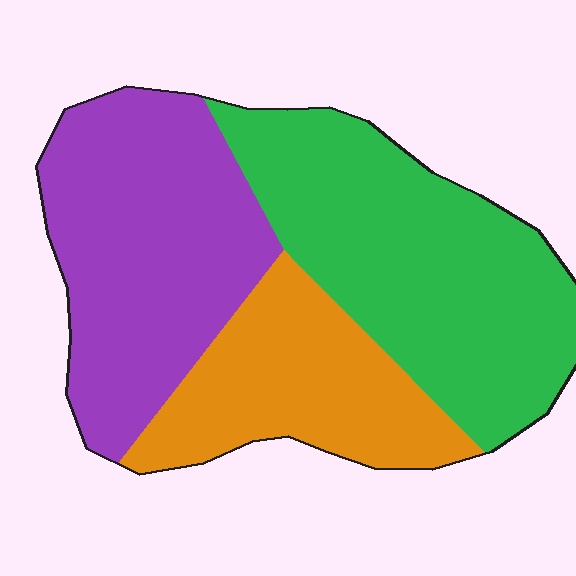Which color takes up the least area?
Orange, at roughly 25%.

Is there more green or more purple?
Green.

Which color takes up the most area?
Green, at roughly 40%.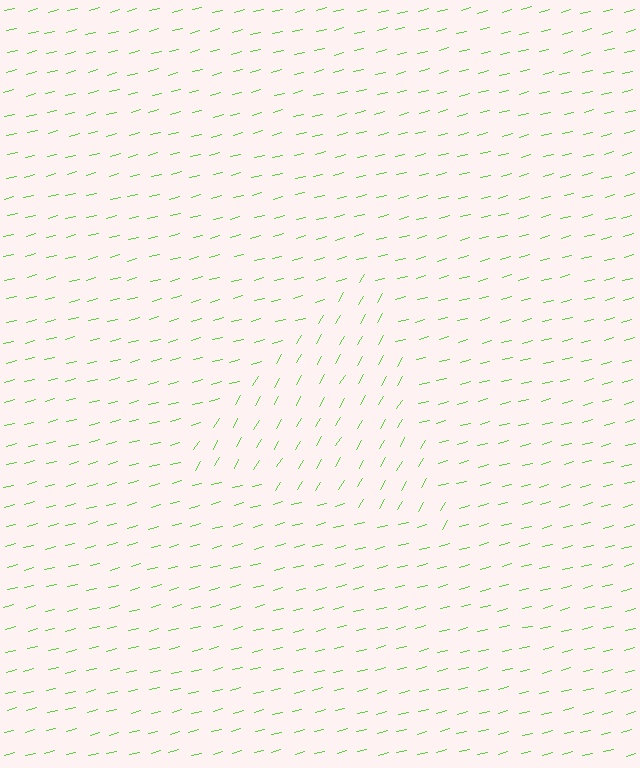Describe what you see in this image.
The image is filled with small lime line segments. A triangle region in the image has lines oriented differently from the surrounding lines, creating a visible texture boundary.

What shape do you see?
I see a triangle.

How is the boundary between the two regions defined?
The boundary is defined purely by a change in line orientation (approximately 45 degrees difference). All lines are the same color and thickness.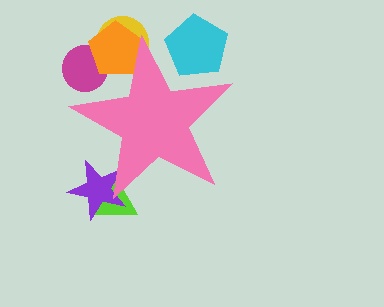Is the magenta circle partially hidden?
Yes, the magenta circle is partially hidden behind the pink star.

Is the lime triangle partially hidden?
Yes, the lime triangle is partially hidden behind the pink star.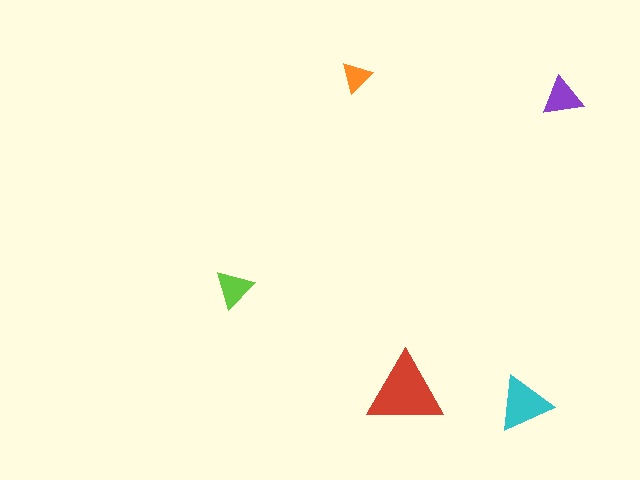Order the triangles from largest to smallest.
the red one, the cyan one, the purple one, the lime one, the orange one.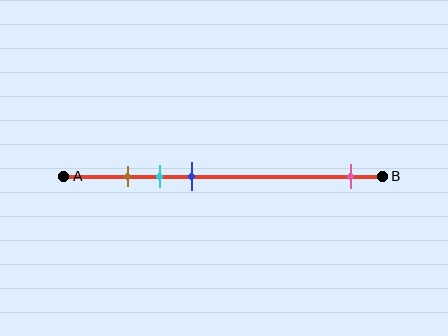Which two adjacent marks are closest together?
The brown and cyan marks are the closest adjacent pair.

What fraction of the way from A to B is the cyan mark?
The cyan mark is approximately 30% (0.3) of the way from A to B.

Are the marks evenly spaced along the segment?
No, the marks are not evenly spaced.